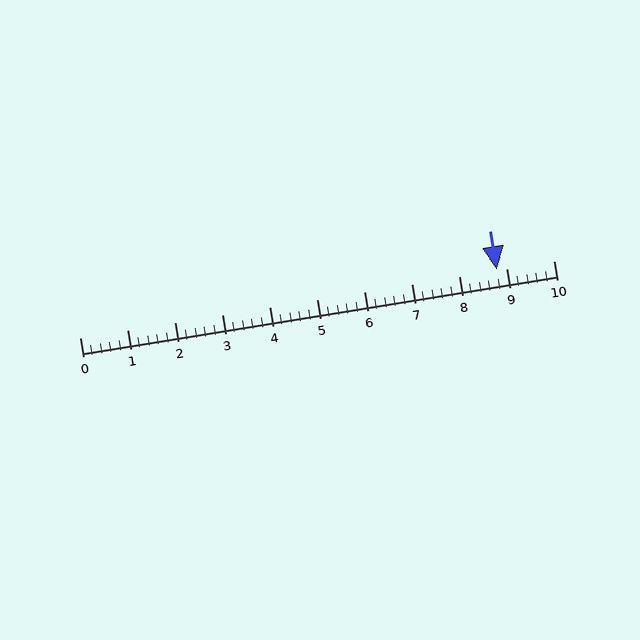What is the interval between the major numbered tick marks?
The major tick marks are spaced 1 units apart.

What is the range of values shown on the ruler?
The ruler shows values from 0 to 10.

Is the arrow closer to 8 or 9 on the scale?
The arrow is closer to 9.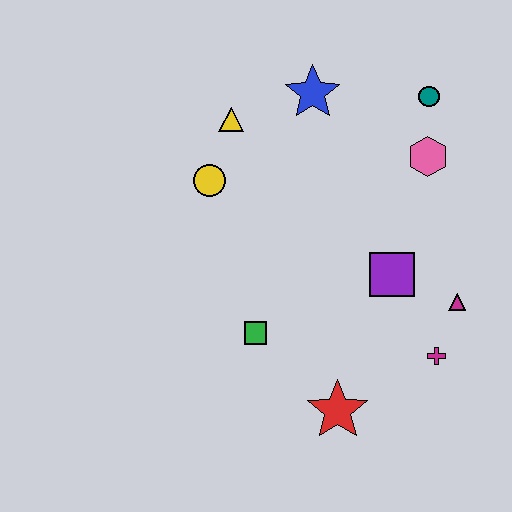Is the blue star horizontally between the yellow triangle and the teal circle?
Yes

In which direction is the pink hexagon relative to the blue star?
The pink hexagon is to the right of the blue star.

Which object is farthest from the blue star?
The red star is farthest from the blue star.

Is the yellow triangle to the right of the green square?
No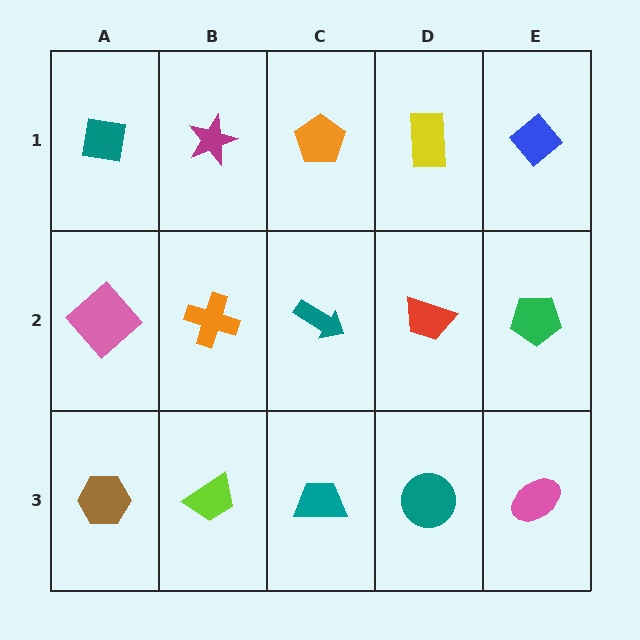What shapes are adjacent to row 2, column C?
An orange pentagon (row 1, column C), a teal trapezoid (row 3, column C), an orange cross (row 2, column B), a red trapezoid (row 2, column D).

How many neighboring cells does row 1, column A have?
2.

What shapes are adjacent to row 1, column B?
An orange cross (row 2, column B), a teal square (row 1, column A), an orange pentagon (row 1, column C).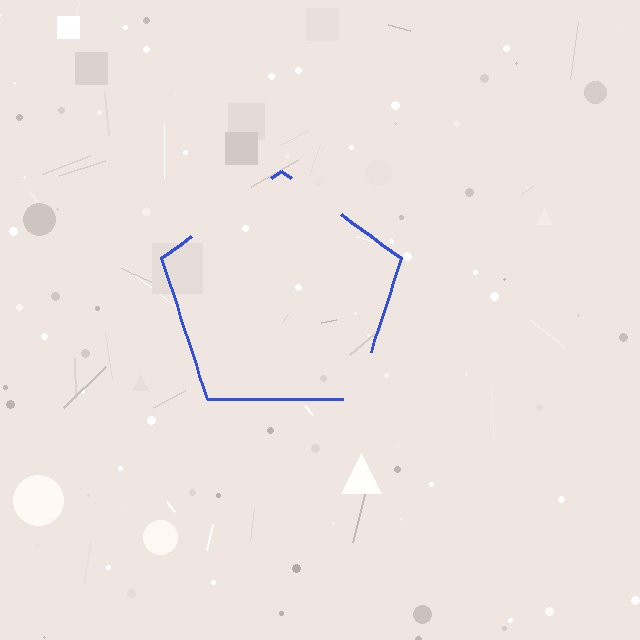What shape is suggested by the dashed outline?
The dashed outline suggests a pentagon.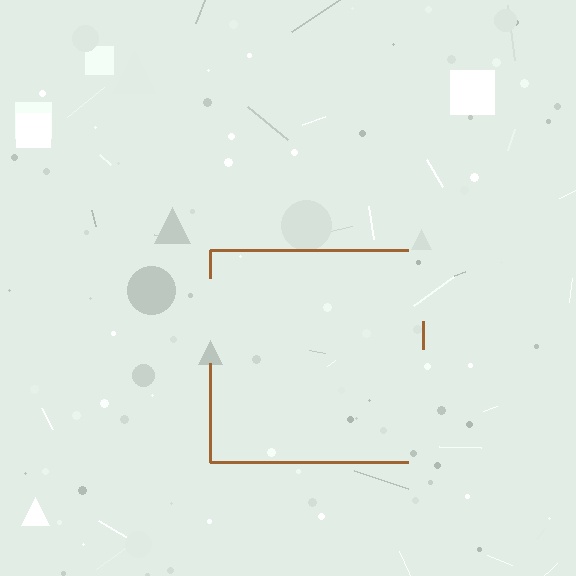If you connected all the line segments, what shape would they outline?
They would outline a square.